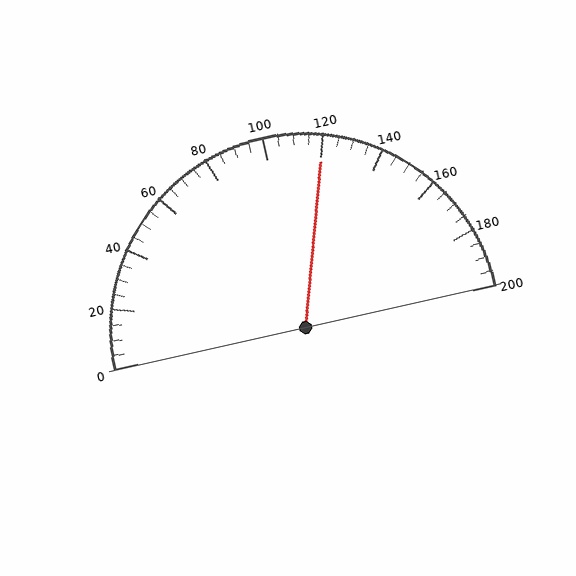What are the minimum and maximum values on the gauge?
The gauge ranges from 0 to 200.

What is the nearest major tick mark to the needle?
The nearest major tick mark is 120.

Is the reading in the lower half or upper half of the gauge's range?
The reading is in the upper half of the range (0 to 200).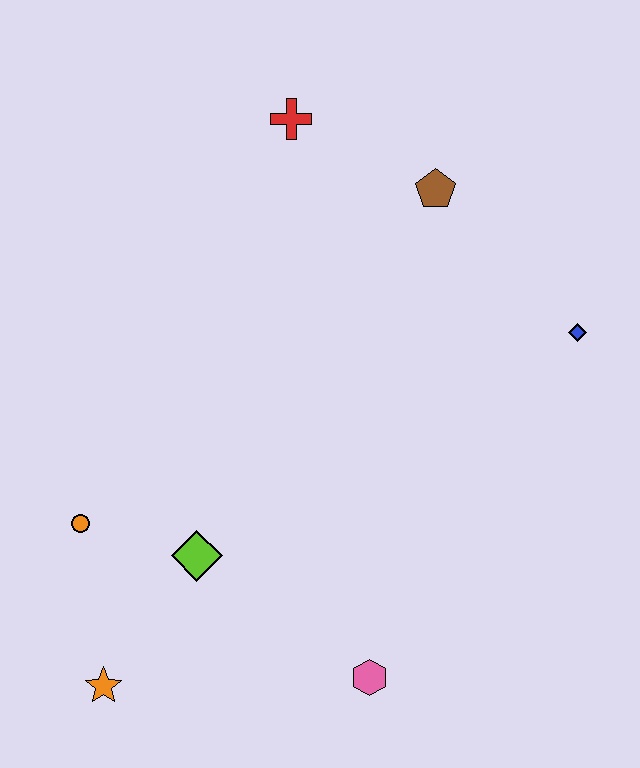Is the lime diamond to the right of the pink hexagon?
No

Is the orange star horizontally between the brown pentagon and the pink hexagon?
No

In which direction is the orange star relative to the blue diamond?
The orange star is to the left of the blue diamond.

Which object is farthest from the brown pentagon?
The orange star is farthest from the brown pentagon.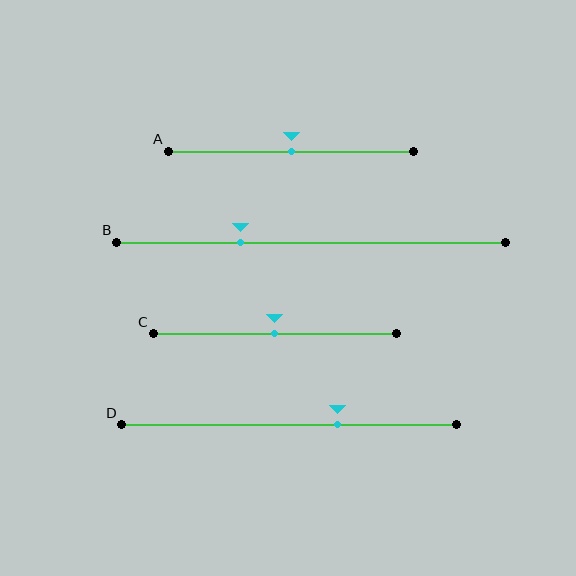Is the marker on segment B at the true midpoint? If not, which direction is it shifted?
No, the marker on segment B is shifted to the left by about 18% of the segment length.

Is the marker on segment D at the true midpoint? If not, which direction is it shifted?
No, the marker on segment D is shifted to the right by about 15% of the segment length.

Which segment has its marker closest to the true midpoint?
Segment A has its marker closest to the true midpoint.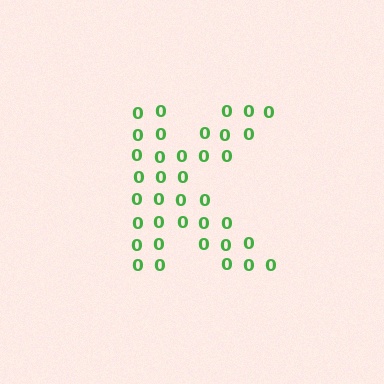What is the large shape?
The large shape is the letter K.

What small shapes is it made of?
It is made of small digit 0's.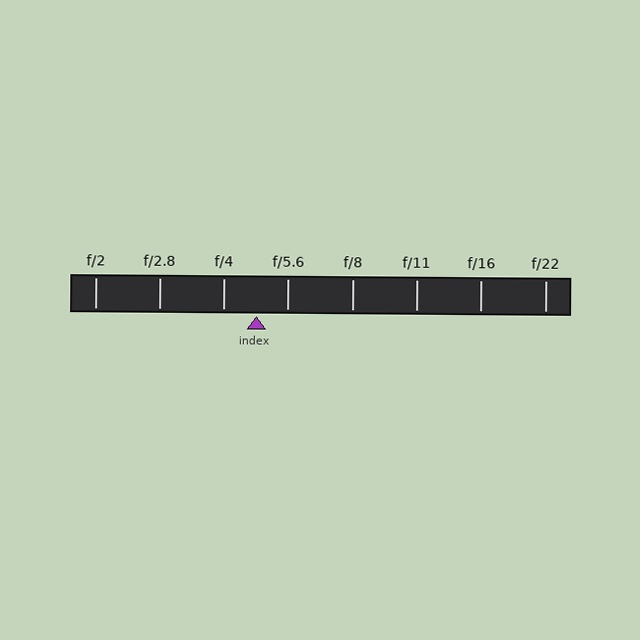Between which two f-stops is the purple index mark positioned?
The index mark is between f/4 and f/5.6.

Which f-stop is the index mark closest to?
The index mark is closest to f/5.6.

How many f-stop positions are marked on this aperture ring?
There are 8 f-stop positions marked.